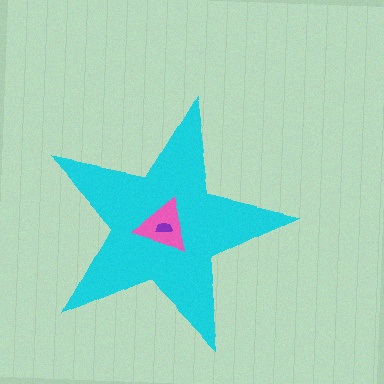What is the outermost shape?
The cyan star.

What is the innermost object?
The purple semicircle.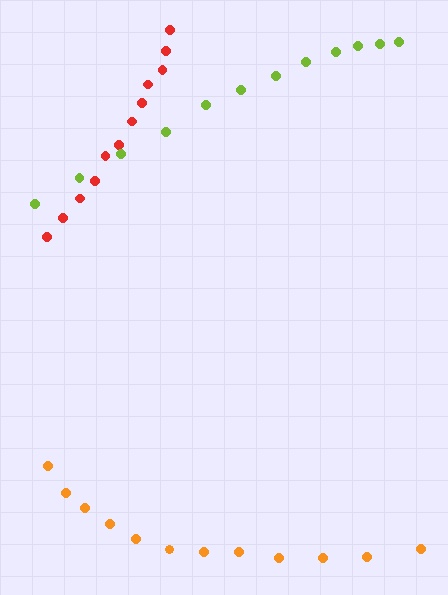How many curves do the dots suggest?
There are 3 distinct paths.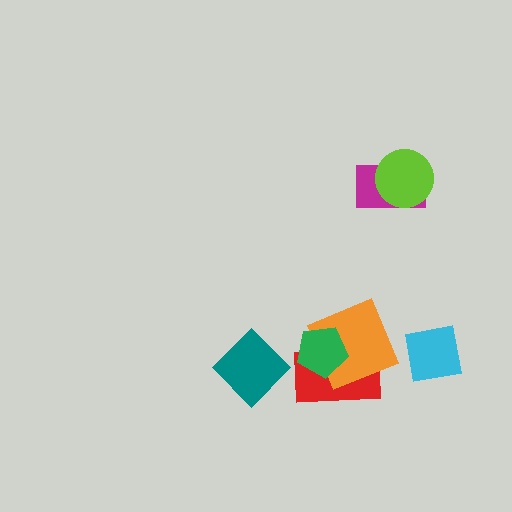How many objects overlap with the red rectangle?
2 objects overlap with the red rectangle.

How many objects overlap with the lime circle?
1 object overlaps with the lime circle.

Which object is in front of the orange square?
The green pentagon is in front of the orange square.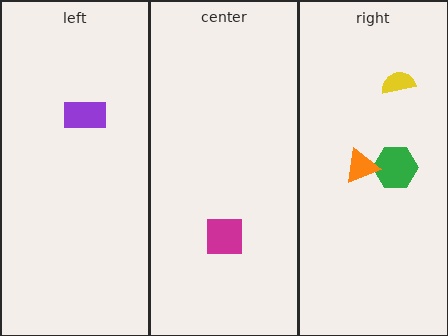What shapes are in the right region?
The green hexagon, the yellow semicircle, the orange triangle.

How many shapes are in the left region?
1.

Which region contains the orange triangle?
The right region.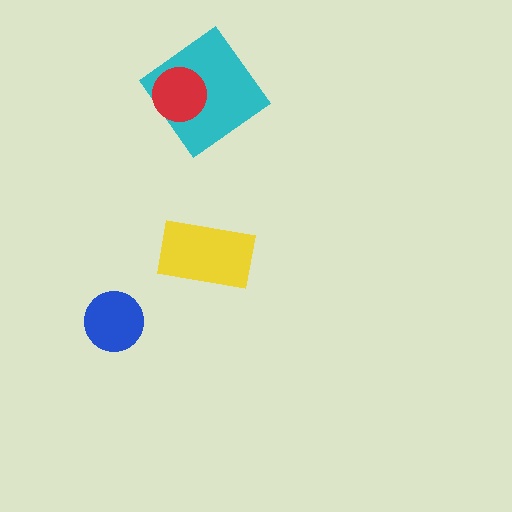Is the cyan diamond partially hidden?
Yes, it is partially covered by another shape.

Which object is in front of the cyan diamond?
The red circle is in front of the cyan diamond.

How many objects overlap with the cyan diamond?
1 object overlaps with the cyan diamond.